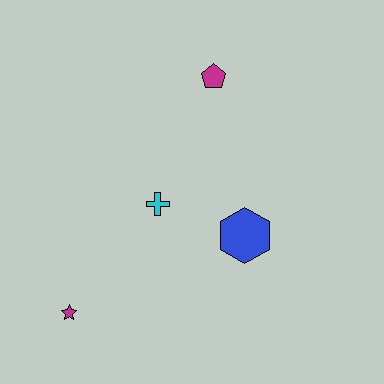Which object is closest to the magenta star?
The cyan cross is closest to the magenta star.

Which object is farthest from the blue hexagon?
The magenta star is farthest from the blue hexagon.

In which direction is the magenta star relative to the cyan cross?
The magenta star is below the cyan cross.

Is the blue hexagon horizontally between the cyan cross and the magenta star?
No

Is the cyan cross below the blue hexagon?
No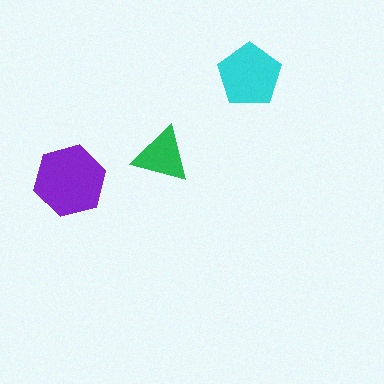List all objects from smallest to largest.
The green triangle, the cyan pentagon, the purple hexagon.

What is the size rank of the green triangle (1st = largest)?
3rd.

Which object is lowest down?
The purple hexagon is bottommost.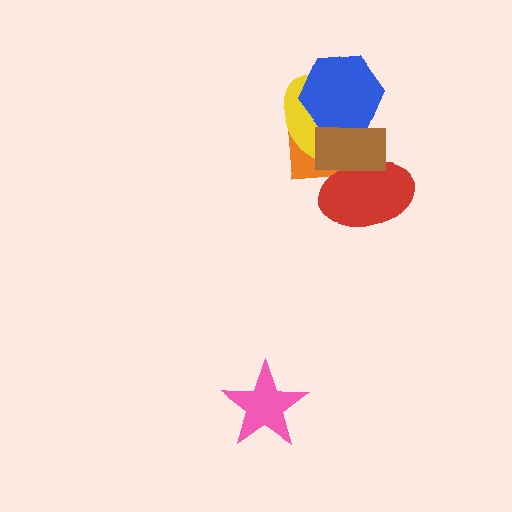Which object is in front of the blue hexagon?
The brown rectangle is in front of the blue hexagon.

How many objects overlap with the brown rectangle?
4 objects overlap with the brown rectangle.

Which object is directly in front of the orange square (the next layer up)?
The yellow ellipse is directly in front of the orange square.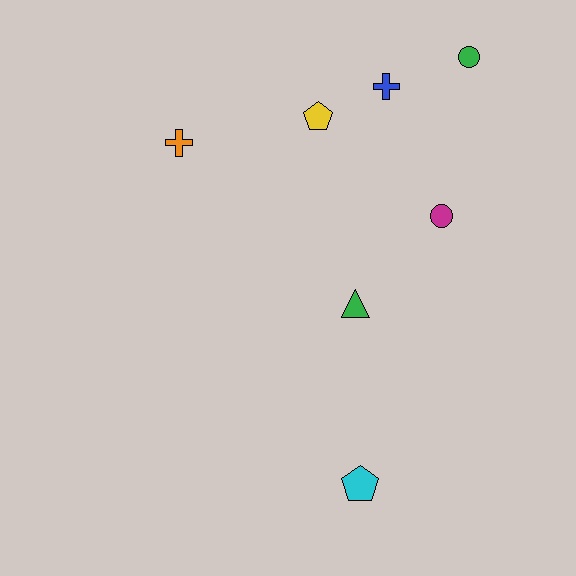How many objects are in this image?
There are 7 objects.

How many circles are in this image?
There are 2 circles.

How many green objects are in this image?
There are 2 green objects.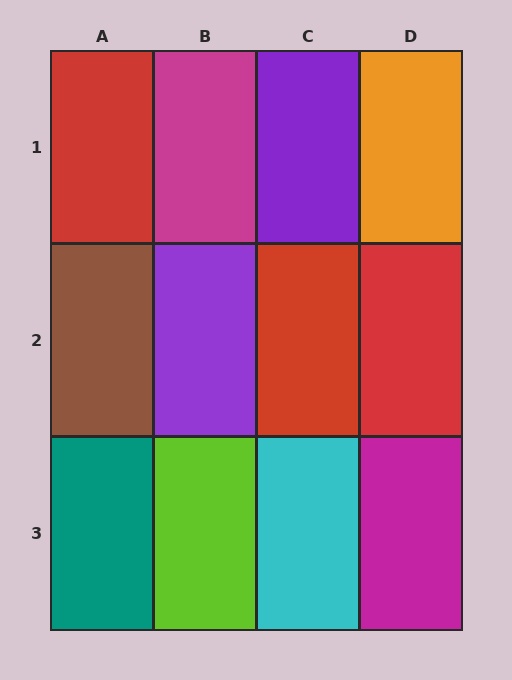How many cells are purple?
2 cells are purple.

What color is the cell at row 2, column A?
Brown.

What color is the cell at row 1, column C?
Purple.